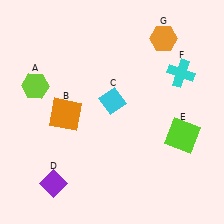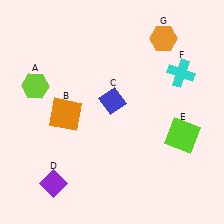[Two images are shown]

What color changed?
The diamond (C) changed from cyan in Image 1 to blue in Image 2.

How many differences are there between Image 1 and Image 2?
There is 1 difference between the two images.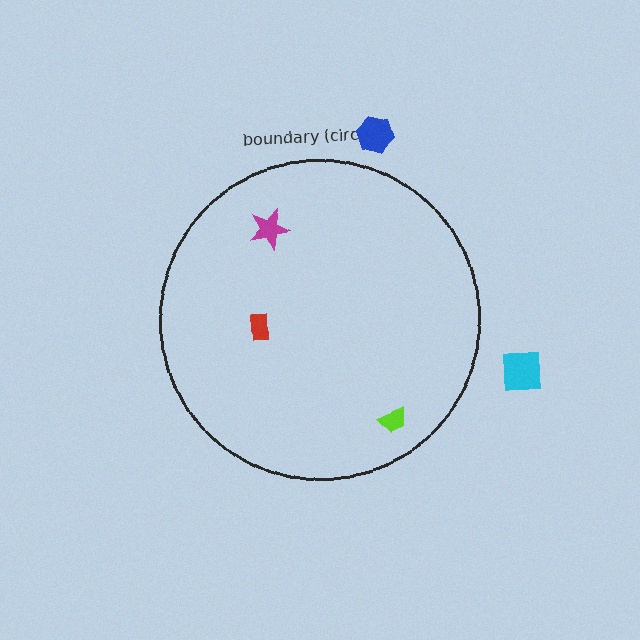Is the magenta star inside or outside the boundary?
Inside.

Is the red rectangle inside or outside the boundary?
Inside.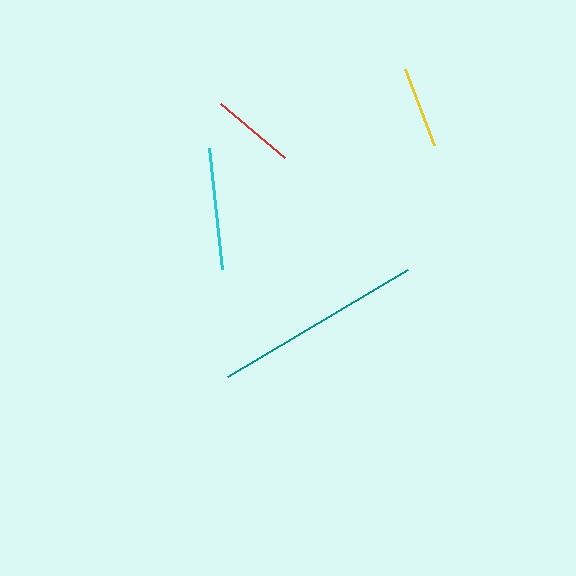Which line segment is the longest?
The teal line is the longest at approximately 210 pixels.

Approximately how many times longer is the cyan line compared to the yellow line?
The cyan line is approximately 1.5 times the length of the yellow line.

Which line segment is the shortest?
The yellow line is the shortest at approximately 81 pixels.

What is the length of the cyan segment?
The cyan segment is approximately 122 pixels long.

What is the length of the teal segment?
The teal segment is approximately 210 pixels long.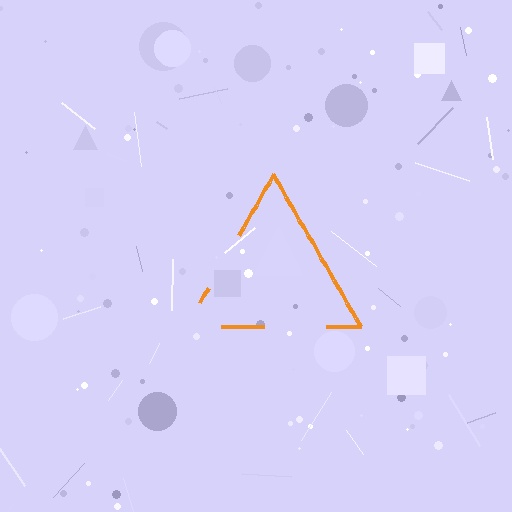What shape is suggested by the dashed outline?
The dashed outline suggests a triangle.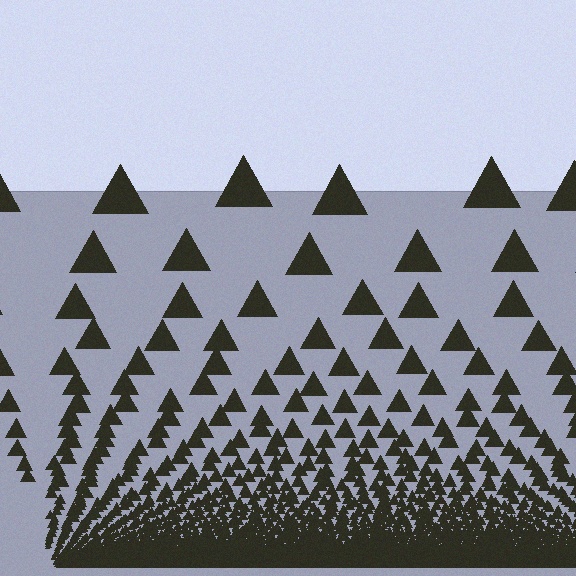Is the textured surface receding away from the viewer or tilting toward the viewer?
The surface appears to tilt toward the viewer. Texture elements get larger and sparser toward the top.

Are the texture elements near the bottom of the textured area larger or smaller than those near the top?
Smaller. The gradient is inverted — elements near the bottom are smaller and denser.